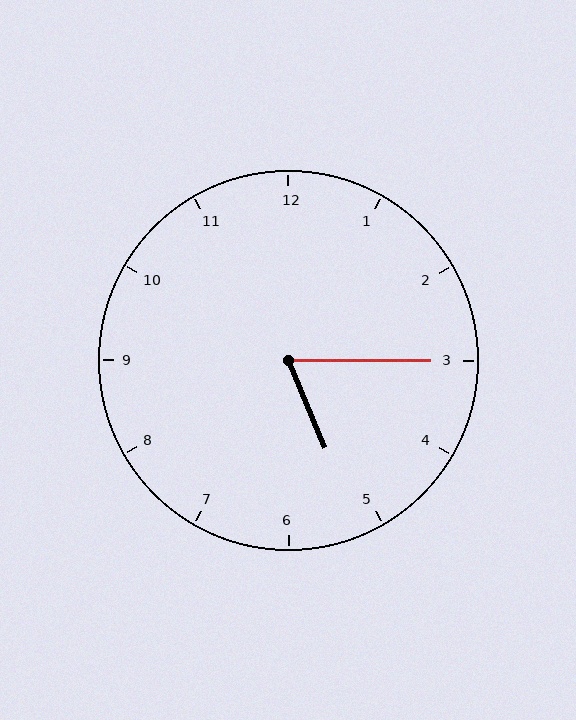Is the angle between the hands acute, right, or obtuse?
It is acute.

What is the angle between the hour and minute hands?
Approximately 68 degrees.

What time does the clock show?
5:15.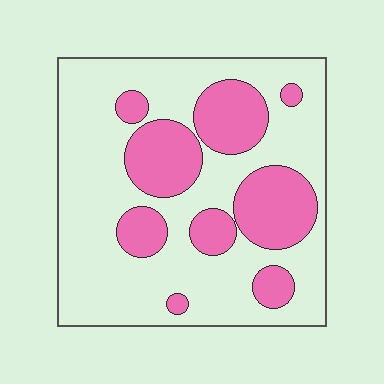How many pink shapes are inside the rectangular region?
9.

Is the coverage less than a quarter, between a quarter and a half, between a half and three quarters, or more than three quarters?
Between a quarter and a half.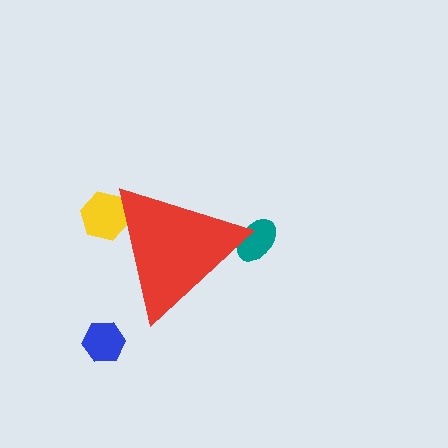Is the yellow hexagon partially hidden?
Yes, the yellow hexagon is partially hidden behind the red triangle.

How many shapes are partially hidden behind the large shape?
2 shapes are partially hidden.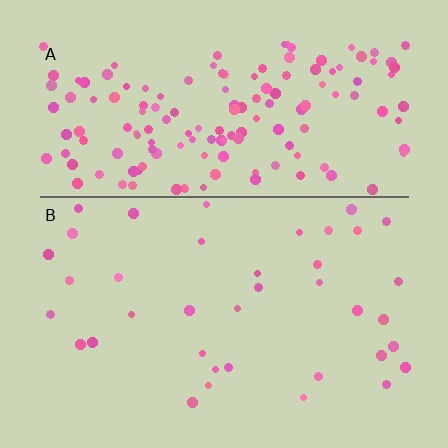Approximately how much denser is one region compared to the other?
Approximately 4.1× — region A over region B.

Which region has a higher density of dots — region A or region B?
A (the top).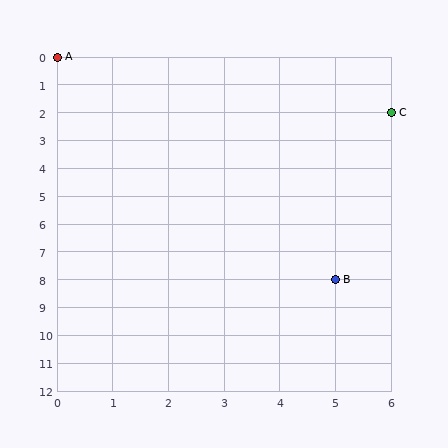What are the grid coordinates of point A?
Point A is at grid coordinates (0, 0).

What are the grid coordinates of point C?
Point C is at grid coordinates (6, 2).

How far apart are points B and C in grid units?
Points B and C are 1 column and 6 rows apart (about 6.1 grid units diagonally).